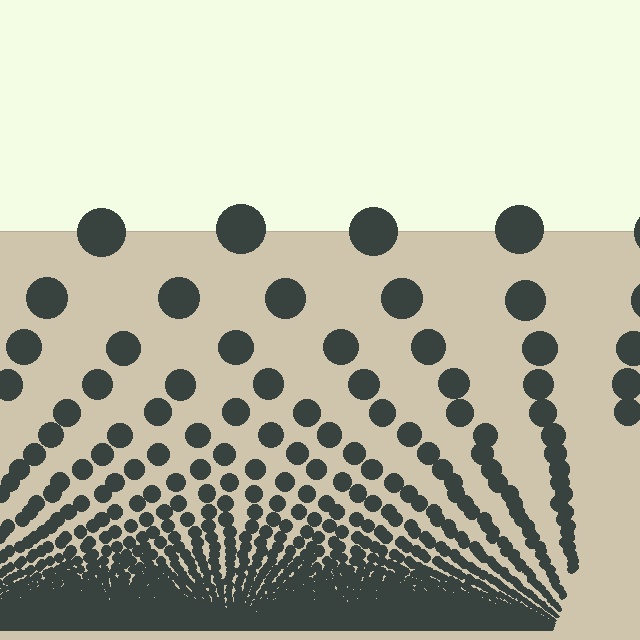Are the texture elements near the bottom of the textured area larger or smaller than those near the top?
Smaller. The gradient is inverted — elements near the bottom are smaller and denser.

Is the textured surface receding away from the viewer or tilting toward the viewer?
The surface appears to tilt toward the viewer. Texture elements get larger and sparser toward the top.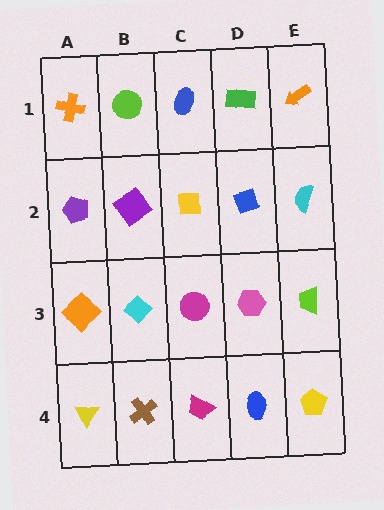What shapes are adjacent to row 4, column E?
A lime trapezoid (row 3, column E), a blue ellipse (row 4, column D).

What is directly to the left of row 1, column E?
A green rectangle.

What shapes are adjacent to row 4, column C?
A magenta circle (row 3, column C), a brown cross (row 4, column B), a blue ellipse (row 4, column D).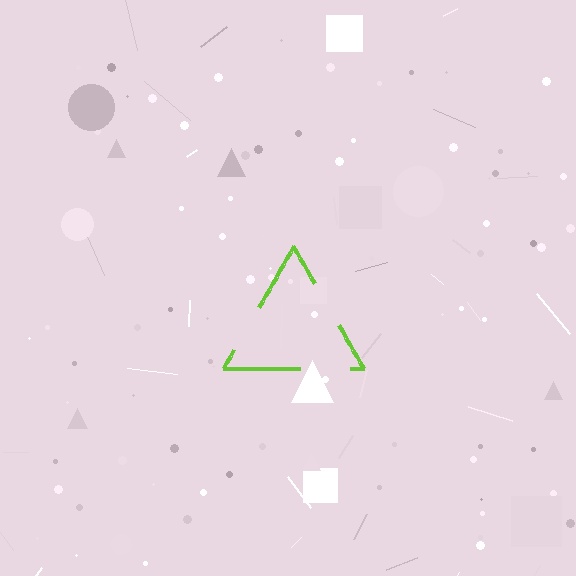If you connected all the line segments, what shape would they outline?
They would outline a triangle.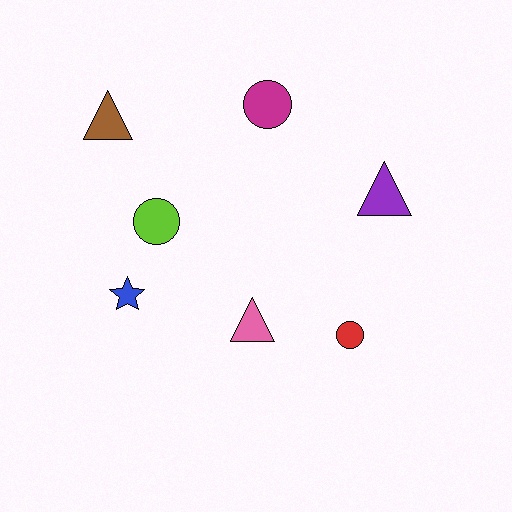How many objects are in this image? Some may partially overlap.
There are 7 objects.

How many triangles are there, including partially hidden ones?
There are 3 triangles.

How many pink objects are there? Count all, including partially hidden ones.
There is 1 pink object.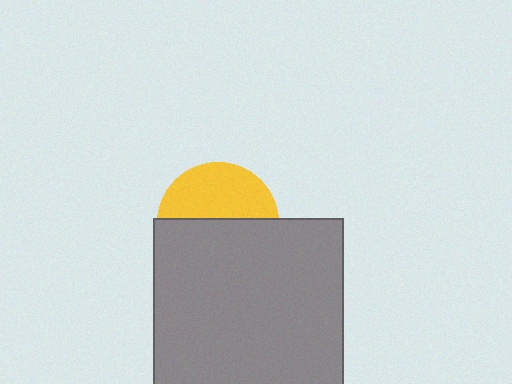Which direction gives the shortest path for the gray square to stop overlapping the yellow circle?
Moving down gives the shortest separation.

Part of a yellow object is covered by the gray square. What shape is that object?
It is a circle.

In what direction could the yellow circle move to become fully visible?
The yellow circle could move up. That would shift it out from behind the gray square entirely.